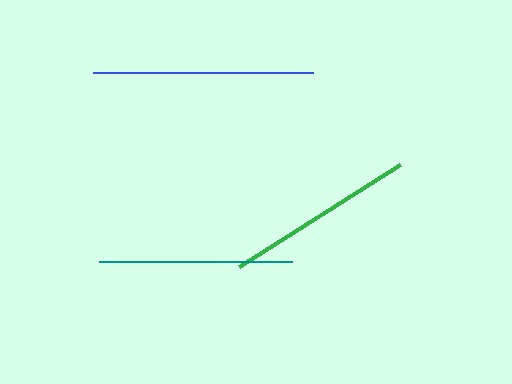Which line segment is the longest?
The blue line is the longest at approximately 220 pixels.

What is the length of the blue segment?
The blue segment is approximately 220 pixels long.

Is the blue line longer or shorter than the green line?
The blue line is longer than the green line.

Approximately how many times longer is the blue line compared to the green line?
The blue line is approximately 1.2 times the length of the green line.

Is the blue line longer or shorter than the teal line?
The blue line is longer than the teal line.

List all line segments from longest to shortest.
From longest to shortest: blue, teal, green.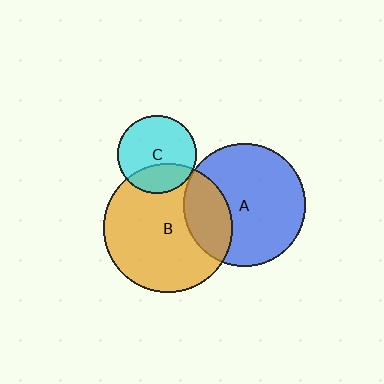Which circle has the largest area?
Circle B (orange).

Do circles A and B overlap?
Yes.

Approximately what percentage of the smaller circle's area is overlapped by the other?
Approximately 25%.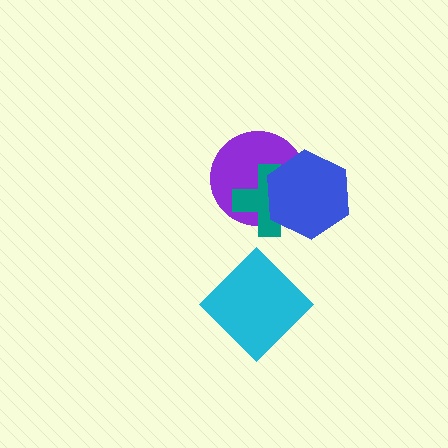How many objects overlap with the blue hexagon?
2 objects overlap with the blue hexagon.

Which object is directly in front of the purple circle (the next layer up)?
The teal cross is directly in front of the purple circle.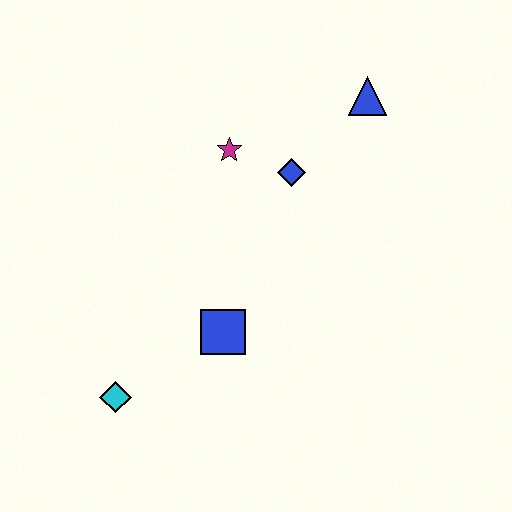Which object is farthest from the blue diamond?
The cyan diamond is farthest from the blue diamond.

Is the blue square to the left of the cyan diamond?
No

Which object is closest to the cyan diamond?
The blue square is closest to the cyan diamond.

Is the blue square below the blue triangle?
Yes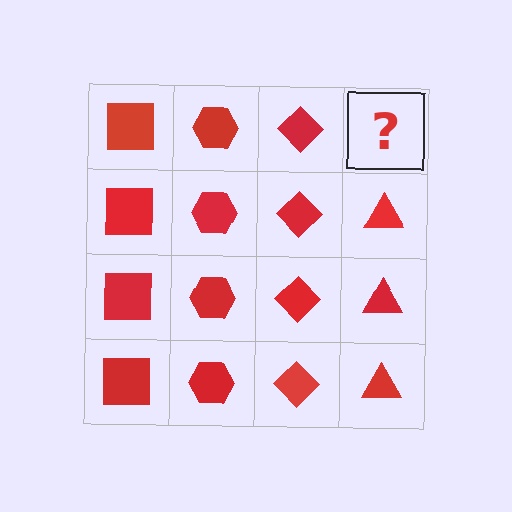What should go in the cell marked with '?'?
The missing cell should contain a red triangle.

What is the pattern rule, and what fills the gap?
The rule is that each column has a consistent shape. The gap should be filled with a red triangle.